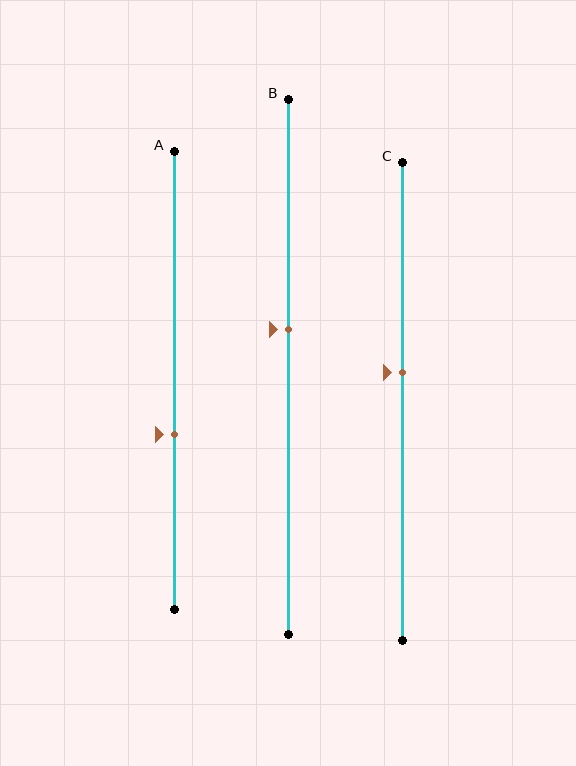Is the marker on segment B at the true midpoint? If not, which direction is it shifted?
No, the marker on segment B is shifted upward by about 7% of the segment length.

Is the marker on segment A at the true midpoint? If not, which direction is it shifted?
No, the marker on segment A is shifted downward by about 12% of the segment length.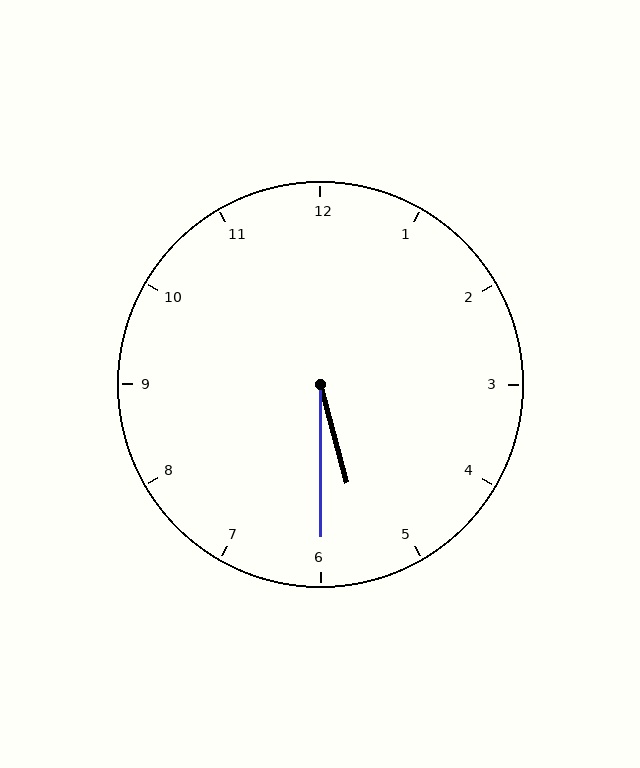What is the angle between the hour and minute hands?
Approximately 15 degrees.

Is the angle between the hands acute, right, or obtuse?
It is acute.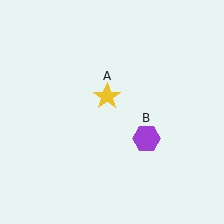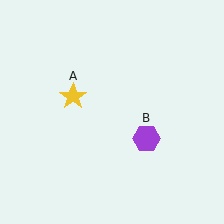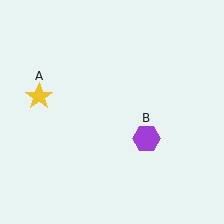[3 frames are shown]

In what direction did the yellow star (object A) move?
The yellow star (object A) moved left.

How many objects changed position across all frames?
1 object changed position: yellow star (object A).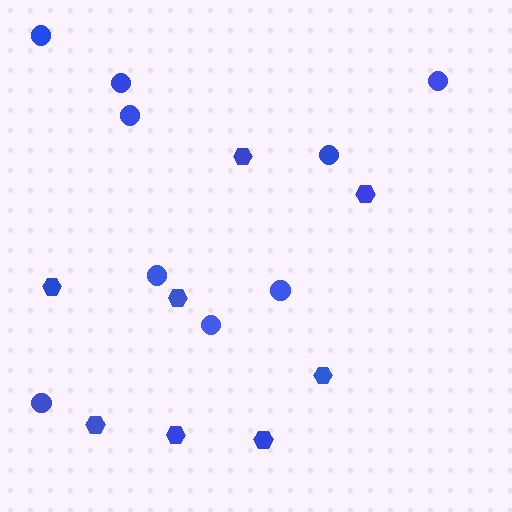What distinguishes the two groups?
There are 2 groups: one group of hexagons (8) and one group of circles (9).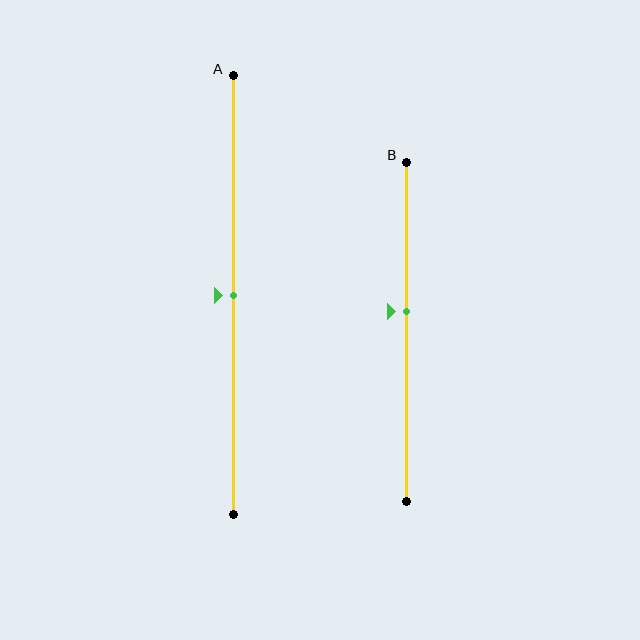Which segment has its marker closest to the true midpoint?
Segment A has its marker closest to the true midpoint.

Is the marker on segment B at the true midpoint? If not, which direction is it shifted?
No, the marker on segment B is shifted upward by about 6% of the segment length.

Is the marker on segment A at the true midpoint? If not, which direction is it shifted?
Yes, the marker on segment A is at the true midpoint.